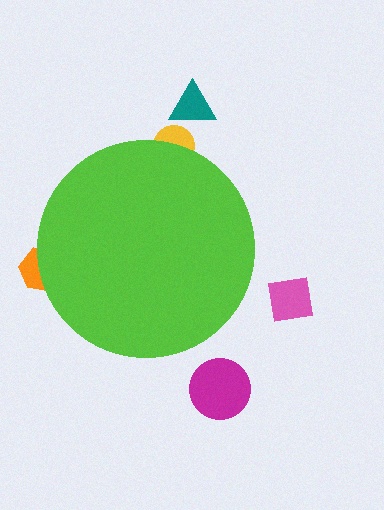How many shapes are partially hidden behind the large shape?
2 shapes are partially hidden.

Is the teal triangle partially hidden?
No, the teal triangle is fully visible.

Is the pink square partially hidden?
No, the pink square is fully visible.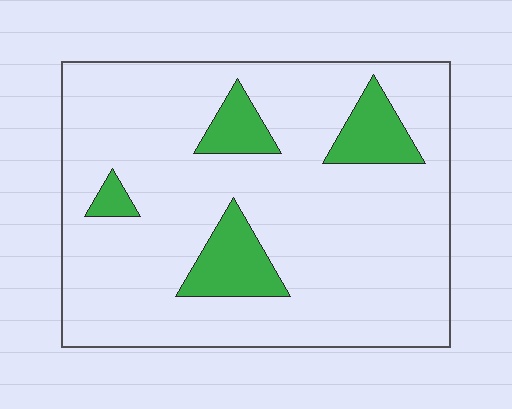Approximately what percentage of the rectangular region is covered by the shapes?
Approximately 15%.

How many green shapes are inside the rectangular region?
4.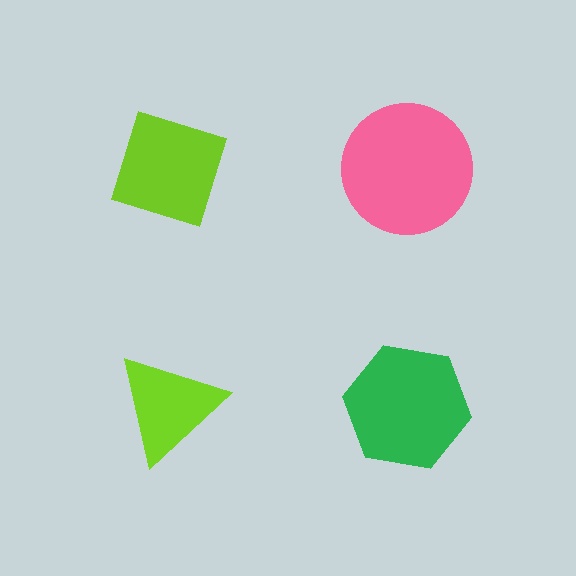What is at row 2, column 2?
A green hexagon.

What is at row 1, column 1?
A lime diamond.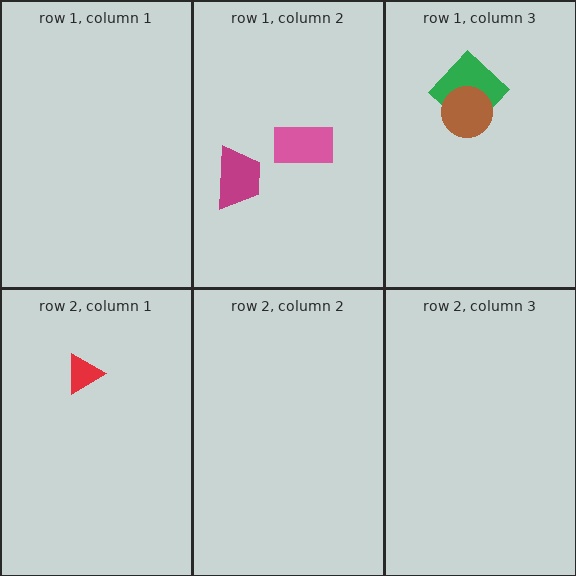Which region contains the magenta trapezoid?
The row 1, column 2 region.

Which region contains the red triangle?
The row 2, column 1 region.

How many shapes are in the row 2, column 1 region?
1.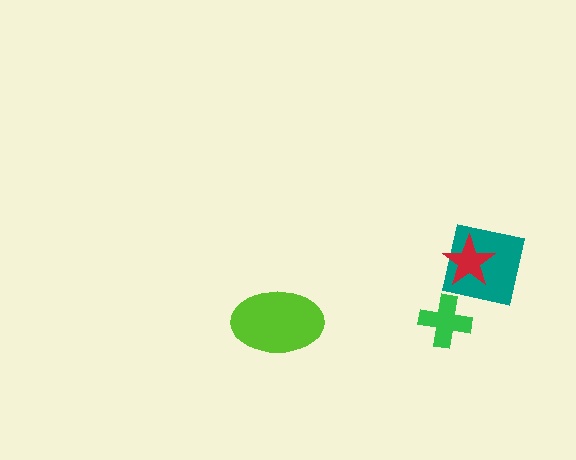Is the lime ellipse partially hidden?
No, no other shape covers it.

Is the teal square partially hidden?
Yes, it is partially covered by another shape.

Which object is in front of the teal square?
The red star is in front of the teal square.